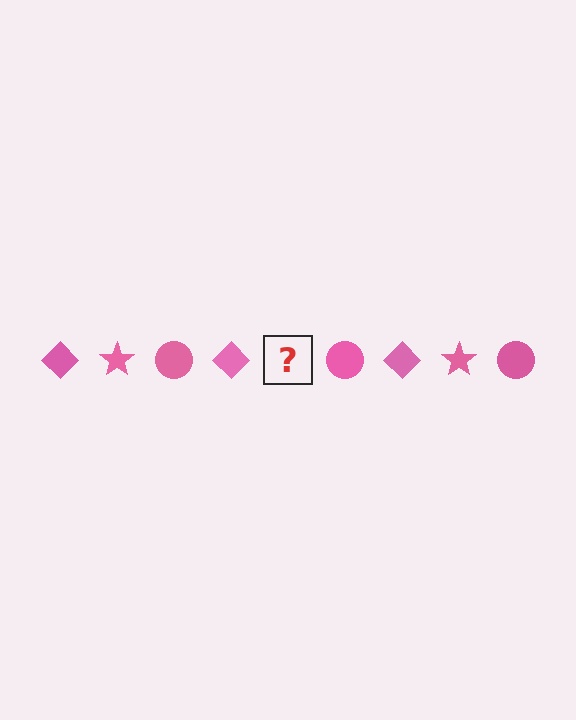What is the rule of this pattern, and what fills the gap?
The rule is that the pattern cycles through diamond, star, circle shapes in pink. The gap should be filled with a pink star.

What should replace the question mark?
The question mark should be replaced with a pink star.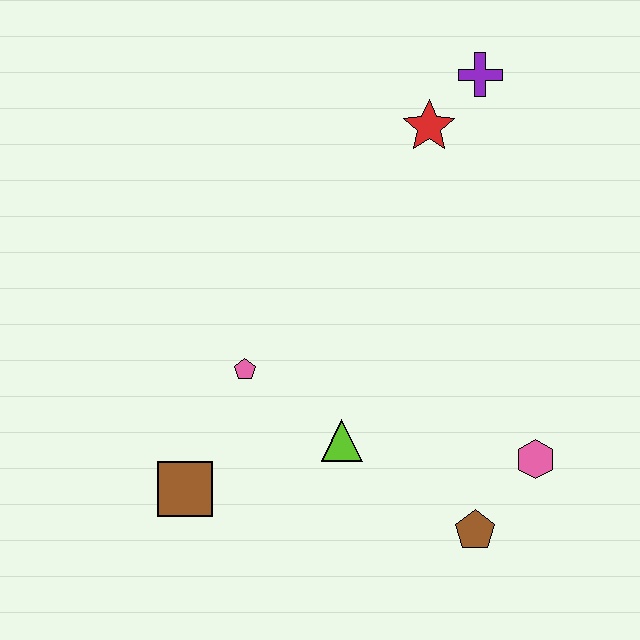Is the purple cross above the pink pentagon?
Yes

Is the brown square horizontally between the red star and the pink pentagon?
No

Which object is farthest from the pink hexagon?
The purple cross is farthest from the pink hexagon.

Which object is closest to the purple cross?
The red star is closest to the purple cross.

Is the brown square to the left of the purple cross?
Yes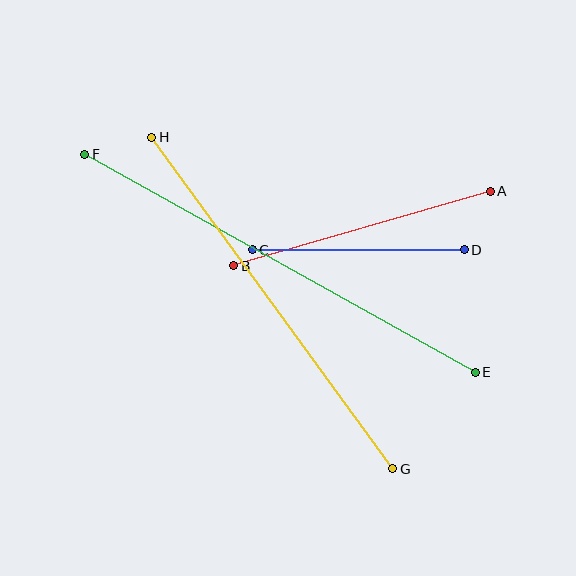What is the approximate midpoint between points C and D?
The midpoint is at approximately (358, 250) pixels.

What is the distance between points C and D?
The distance is approximately 212 pixels.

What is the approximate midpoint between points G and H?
The midpoint is at approximately (272, 303) pixels.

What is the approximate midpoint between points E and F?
The midpoint is at approximately (280, 263) pixels.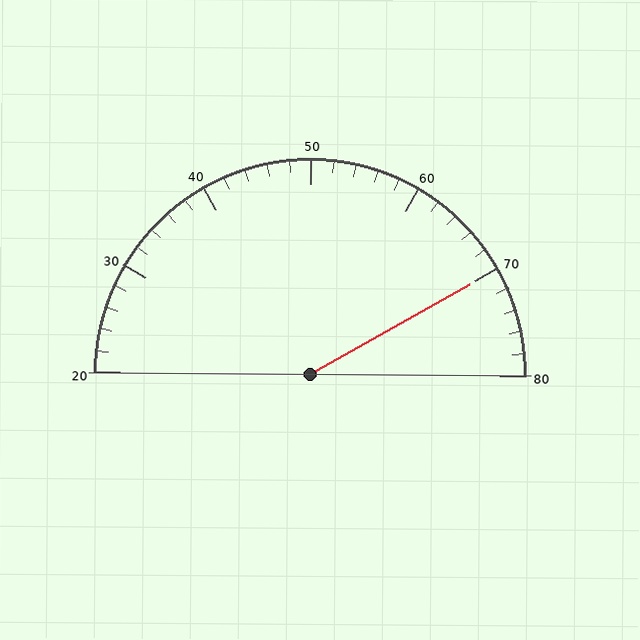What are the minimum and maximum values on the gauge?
The gauge ranges from 20 to 80.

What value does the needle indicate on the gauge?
The needle indicates approximately 70.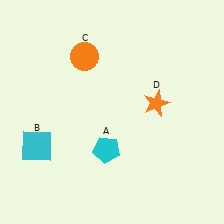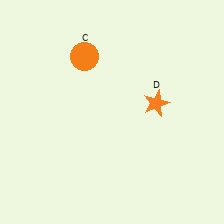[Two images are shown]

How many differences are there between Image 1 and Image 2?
There are 2 differences between the two images.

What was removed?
The cyan pentagon (A), the cyan square (B) were removed in Image 2.